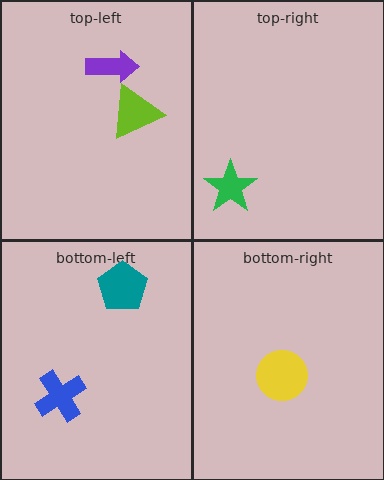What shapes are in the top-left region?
The lime triangle, the purple arrow.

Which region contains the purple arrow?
The top-left region.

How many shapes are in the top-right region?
1.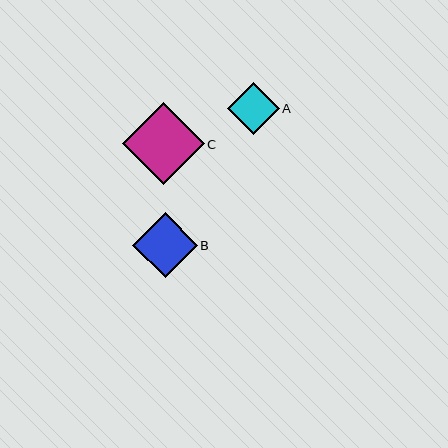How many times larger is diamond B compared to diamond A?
Diamond B is approximately 1.2 times the size of diamond A.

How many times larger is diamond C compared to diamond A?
Diamond C is approximately 1.6 times the size of diamond A.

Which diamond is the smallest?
Diamond A is the smallest with a size of approximately 52 pixels.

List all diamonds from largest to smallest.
From largest to smallest: C, B, A.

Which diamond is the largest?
Diamond C is the largest with a size of approximately 82 pixels.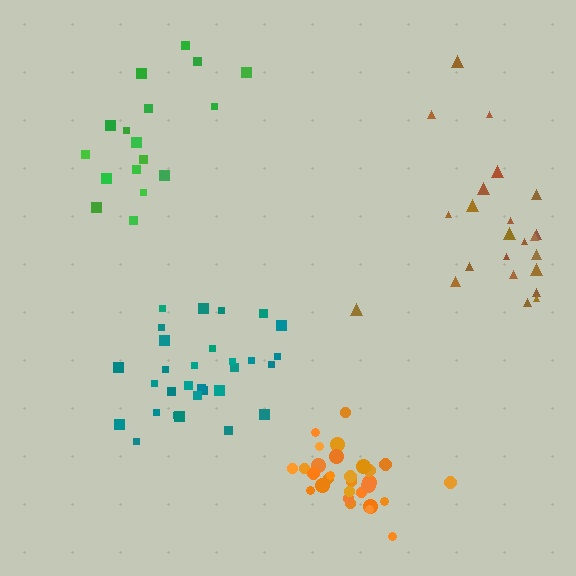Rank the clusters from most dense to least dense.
orange, teal, green, brown.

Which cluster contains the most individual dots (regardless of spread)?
Teal (30).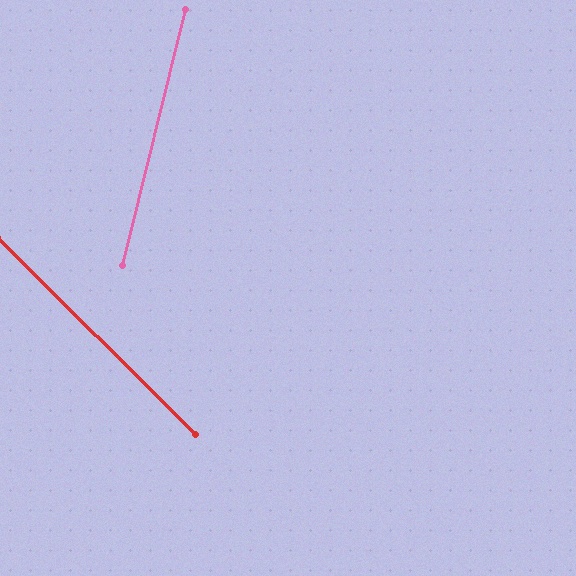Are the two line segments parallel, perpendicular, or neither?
Neither parallel nor perpendicular — they differ by about 59°.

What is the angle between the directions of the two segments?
Approximately 59 degrees.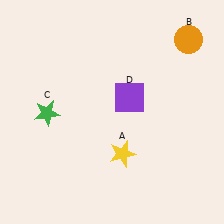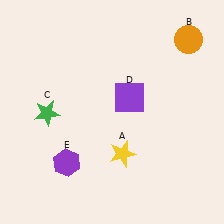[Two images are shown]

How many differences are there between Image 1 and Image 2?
There is 1 difference between the two images.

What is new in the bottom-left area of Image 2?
A purple hexagon (E) was added in the bottom-left area of Image 2.